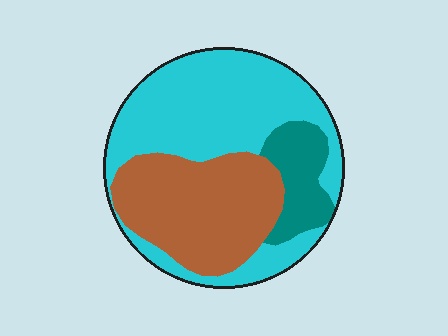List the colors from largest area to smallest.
From largest to smallest: cyan, brown, teal.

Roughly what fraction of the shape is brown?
Brown covers roughly 35% of the shape.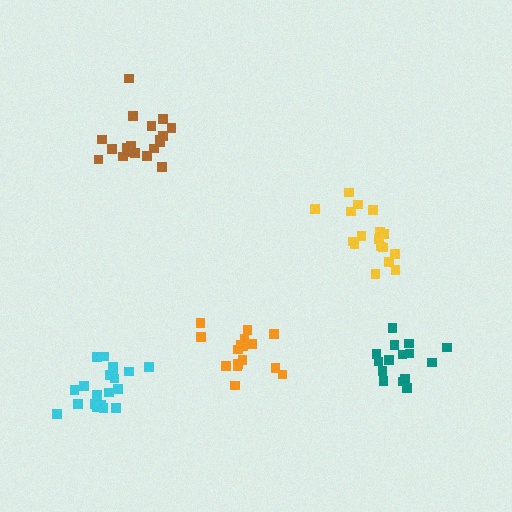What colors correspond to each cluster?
The clusters are colored: orange, brown, cyan, teal, yellow.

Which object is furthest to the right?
The teal cluster is rightmost.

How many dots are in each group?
Group 1: 16 dots, Group 2: 19 dots, Group 3: 20 dots, Group 4: 15 dots, Group 5: 17 dots (87 total).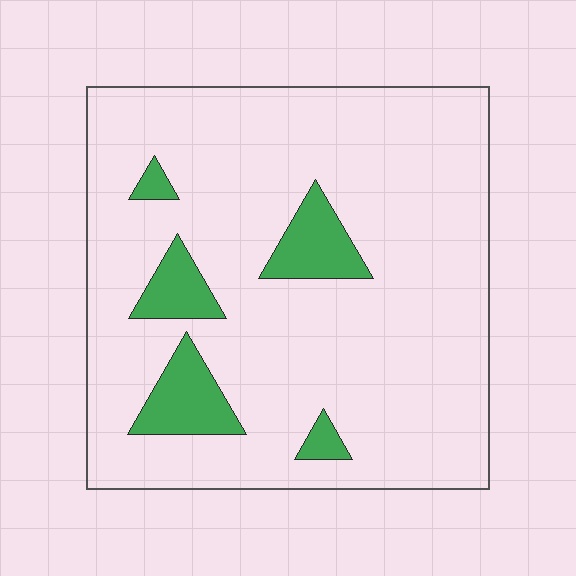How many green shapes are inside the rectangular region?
5.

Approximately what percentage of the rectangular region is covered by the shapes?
Approximately 10%.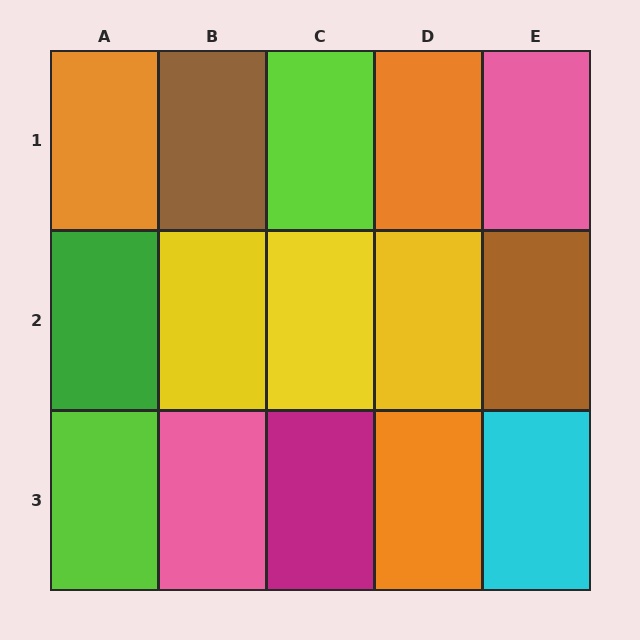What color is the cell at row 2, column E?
Brown.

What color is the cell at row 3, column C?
Magenta.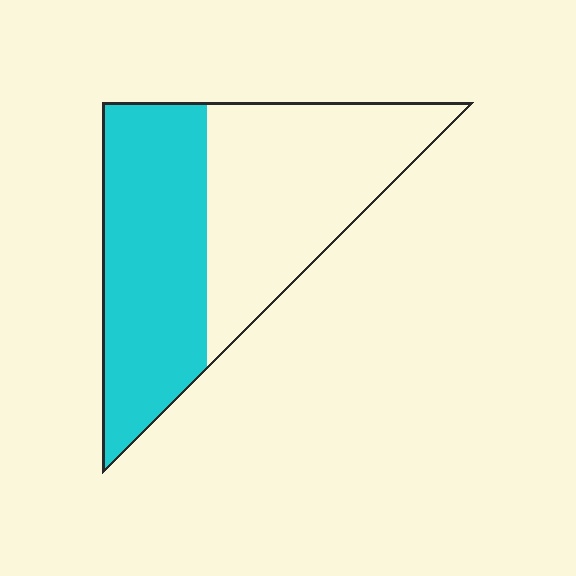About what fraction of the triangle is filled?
About one half (1/2).